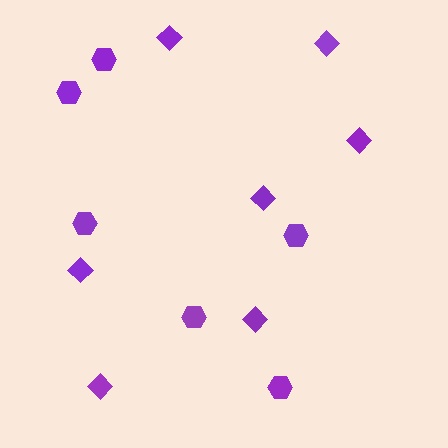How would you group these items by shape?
There are 2 groups: one group of hexagons (6) and one group of diamonds (7).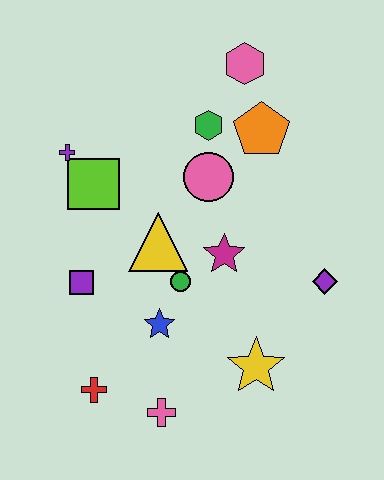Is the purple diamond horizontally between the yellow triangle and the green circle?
No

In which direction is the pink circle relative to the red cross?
The pink circle is above the red cross.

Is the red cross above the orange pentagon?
No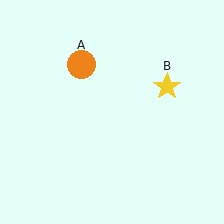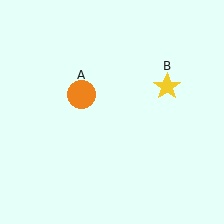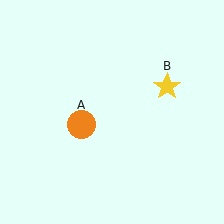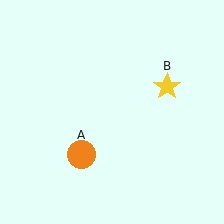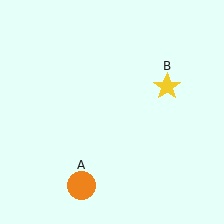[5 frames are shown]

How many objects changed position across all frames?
1 object changed position: orange circle (object A).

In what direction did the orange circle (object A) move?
The orange circle (object A) moved down.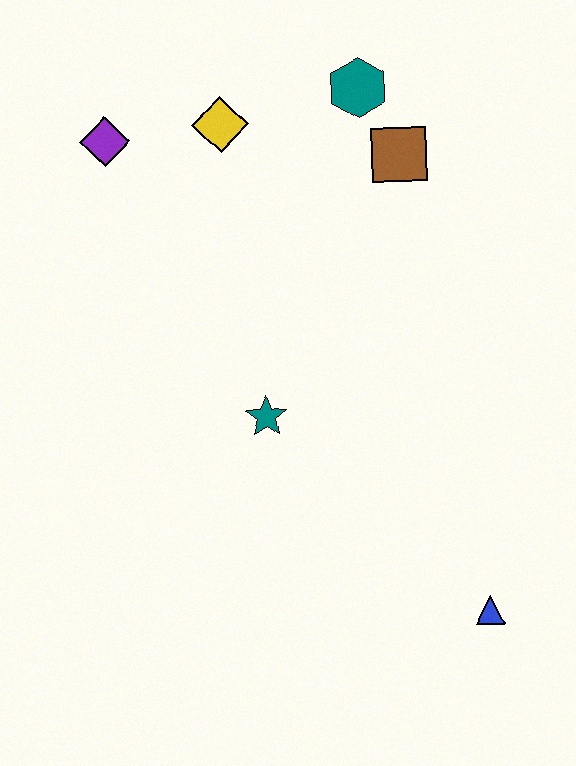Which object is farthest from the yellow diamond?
The blue triangle is farthest from the yellow diamond.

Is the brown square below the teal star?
No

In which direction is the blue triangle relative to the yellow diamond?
The blue triangle is below the yellow diamond.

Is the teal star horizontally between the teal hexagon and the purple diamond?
Yes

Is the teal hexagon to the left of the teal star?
No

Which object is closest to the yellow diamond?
The purple diamond is closest to the yellow diamond.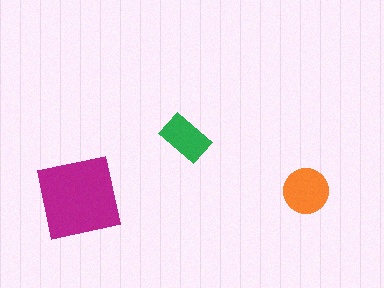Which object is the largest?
The magenta square.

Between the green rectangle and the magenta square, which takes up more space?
The magenta square.